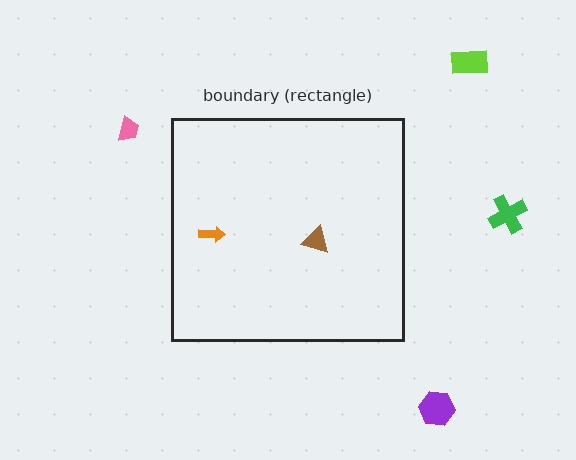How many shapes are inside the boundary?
2 inside, 4 outside.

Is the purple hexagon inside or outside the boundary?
Outside.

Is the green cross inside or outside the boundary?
Outside.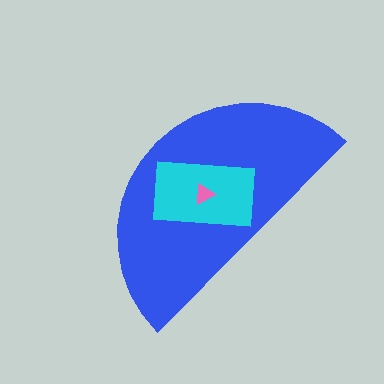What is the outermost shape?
The blue semicircle.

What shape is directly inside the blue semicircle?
The cyan rectangle.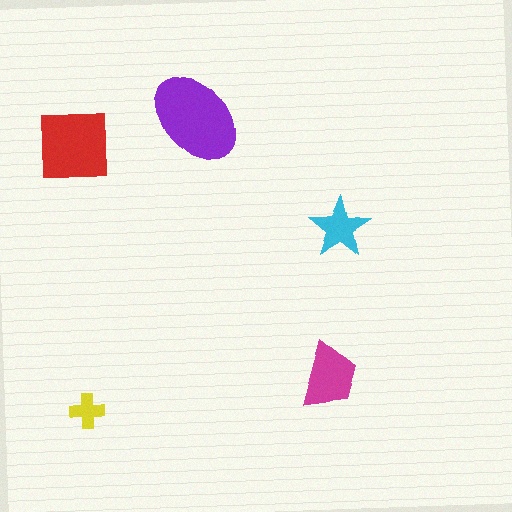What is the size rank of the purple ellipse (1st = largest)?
1st.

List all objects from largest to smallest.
The purple ellipse, the red square, the magenta trapezoid, the cyan star, the yellow cross.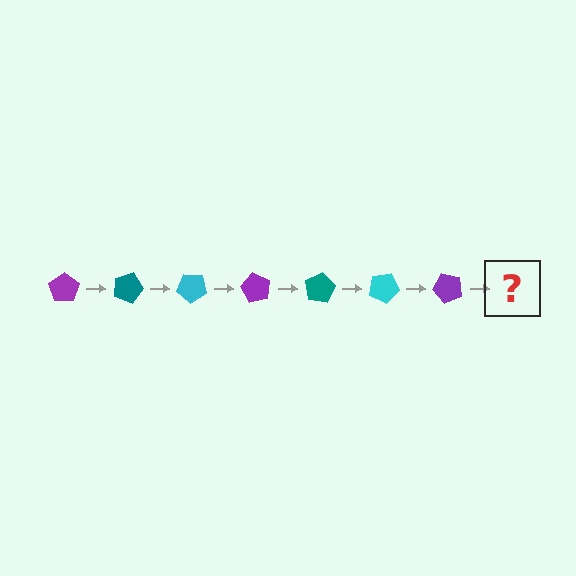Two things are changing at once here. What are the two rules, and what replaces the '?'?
The two rules are that it rotates 20 degrees each step and the color cycles through purple, teal, and cyan. The '?' should be a teal pentagon, rotated 140 degrees from the start.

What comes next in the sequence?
The next element should be a teal pentagon, rotated 140 degrees from the start.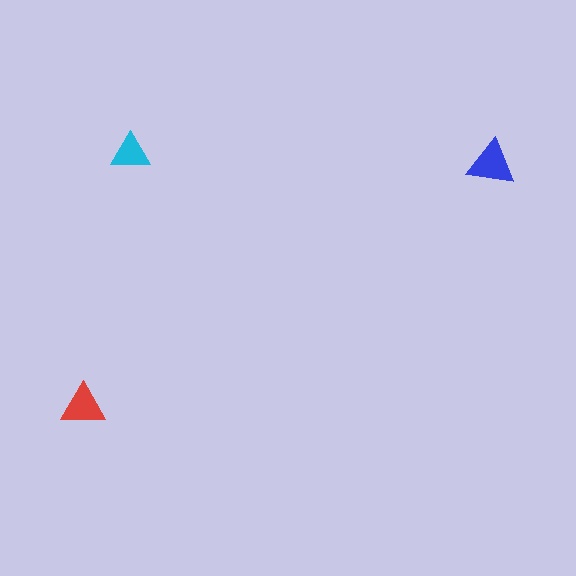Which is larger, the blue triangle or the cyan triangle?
The blue one.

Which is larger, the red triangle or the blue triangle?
The blue one.